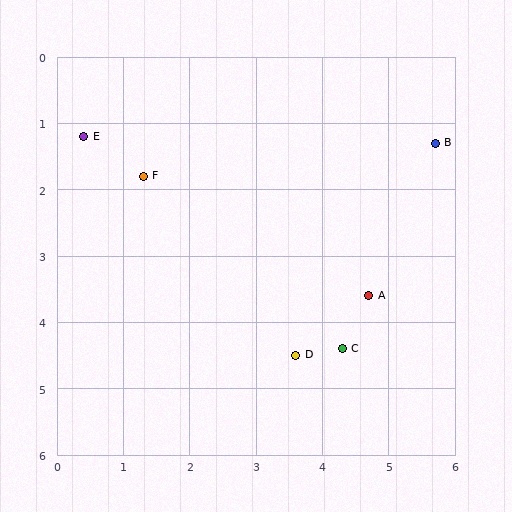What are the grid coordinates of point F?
Point F is at approximately (1.3, 1.8).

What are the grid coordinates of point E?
Point E is at approximately (0.4, 1.2).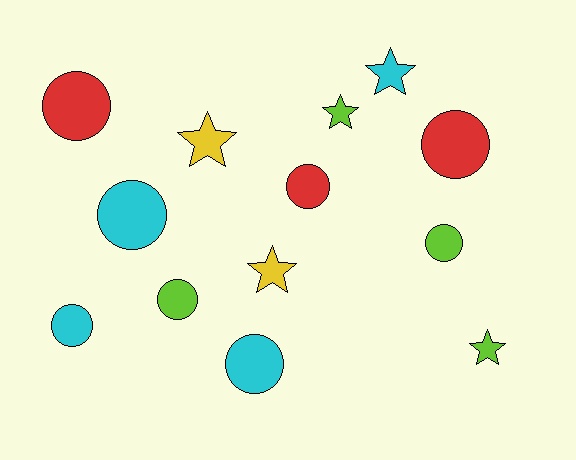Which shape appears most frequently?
Circle, with 8 objects.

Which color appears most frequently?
Lime, with 4 objects.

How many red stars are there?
There are no red stars.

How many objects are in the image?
There are 13 objects.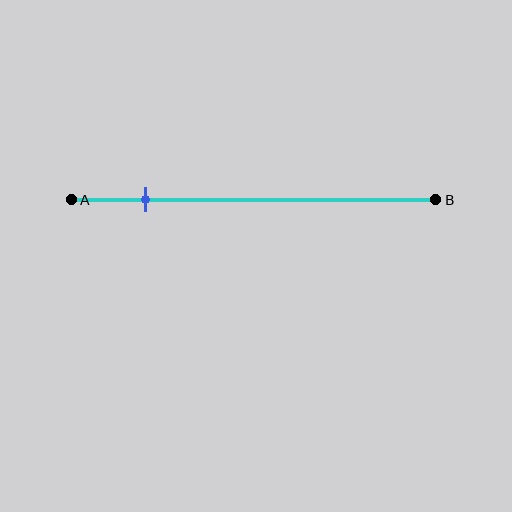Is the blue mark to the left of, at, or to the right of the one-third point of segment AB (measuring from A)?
The blue mark is to the left of the one-third point of segment AB.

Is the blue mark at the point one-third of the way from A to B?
No, the mark is at about 20% from A, not at the 33% one-third point.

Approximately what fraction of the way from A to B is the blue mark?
The blue mark is approximately 20% of the way from A to B.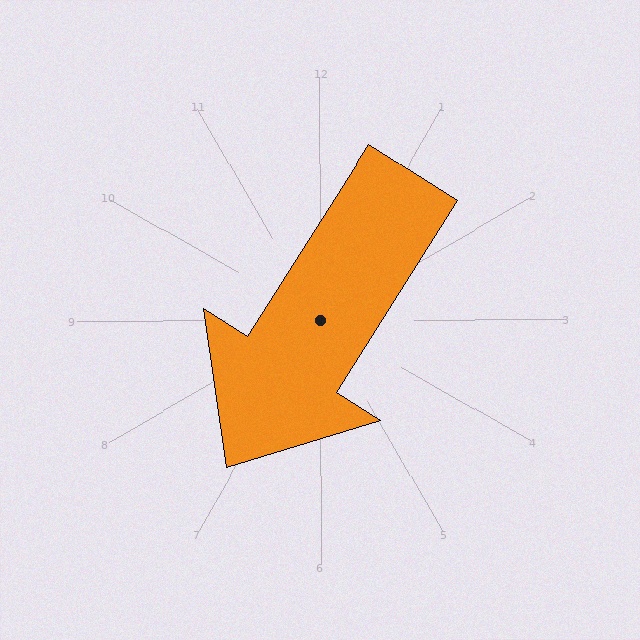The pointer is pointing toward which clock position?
Roughly 7 o'clock.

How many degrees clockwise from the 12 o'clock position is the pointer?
Approximately 212 degrees.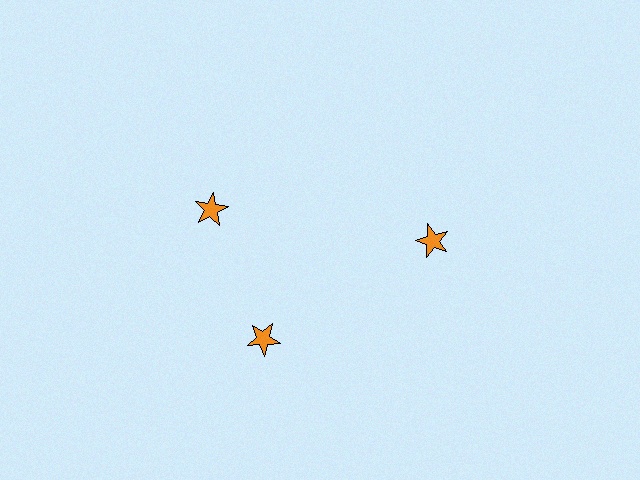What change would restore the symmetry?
The symmetry would be restored by rotating it back into even spacing with its neighbors so that all 3 stars sit at equal angles and equal distance from the center.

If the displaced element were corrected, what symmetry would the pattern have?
It would have 3-fold rotational symmetry — the pattern would map onto itself every 120 degrees.